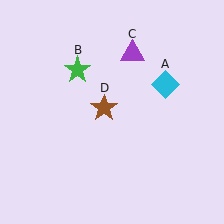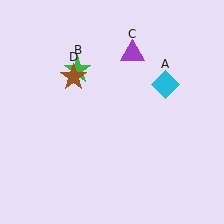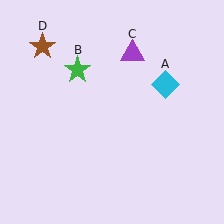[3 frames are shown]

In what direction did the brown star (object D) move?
The brown star (object D) moved up and to the left.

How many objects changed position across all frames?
1 object changed position: brown star (object D).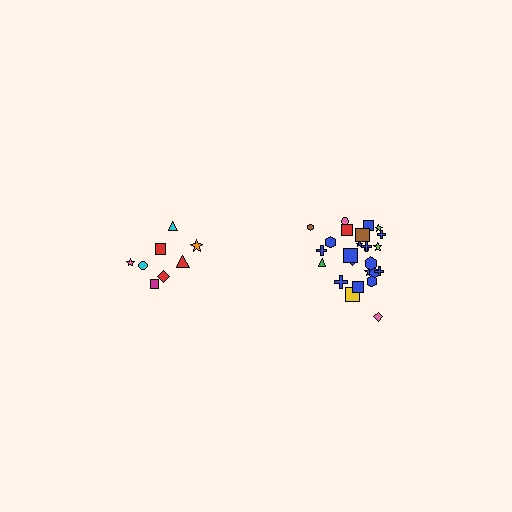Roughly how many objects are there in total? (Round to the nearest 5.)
Roughly 35 objects in total.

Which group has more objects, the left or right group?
The right group.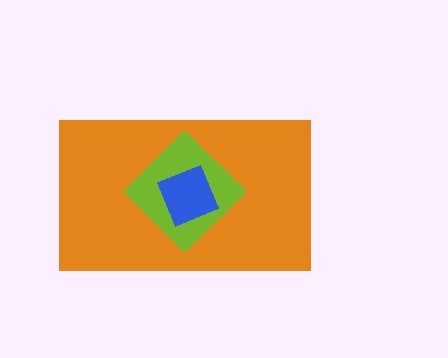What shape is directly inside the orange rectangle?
The lime diamond.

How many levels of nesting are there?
3.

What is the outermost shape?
The orange rectangle.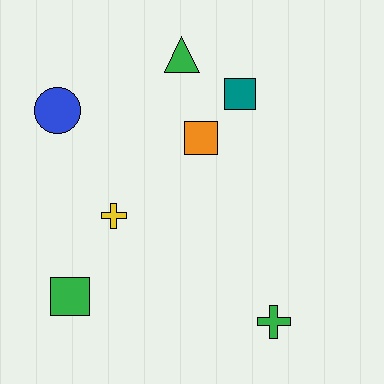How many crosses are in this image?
There are 2 crosses.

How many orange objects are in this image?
There is 1 orange object.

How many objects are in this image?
There are 7 objects.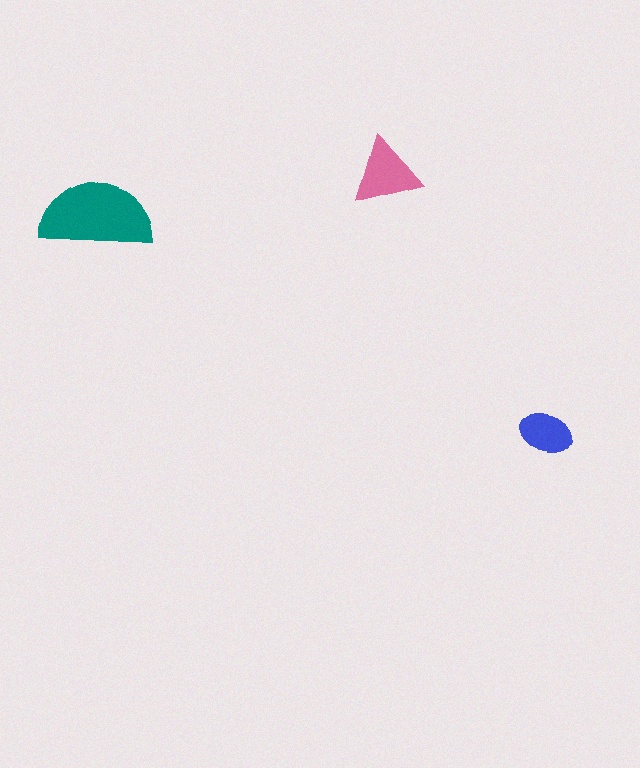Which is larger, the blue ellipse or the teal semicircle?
The teal semicircle.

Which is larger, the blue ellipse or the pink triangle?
The pink triangle.